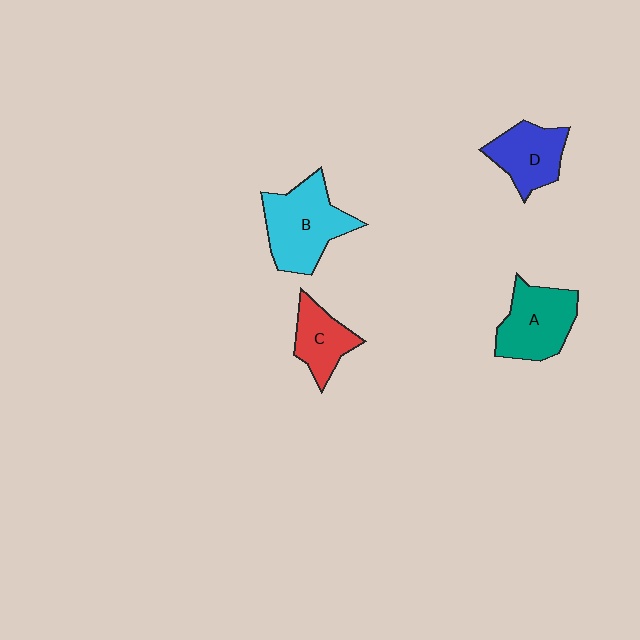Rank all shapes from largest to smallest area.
From largest to smallest: B (cyan), A (teal), D (blue), C (red).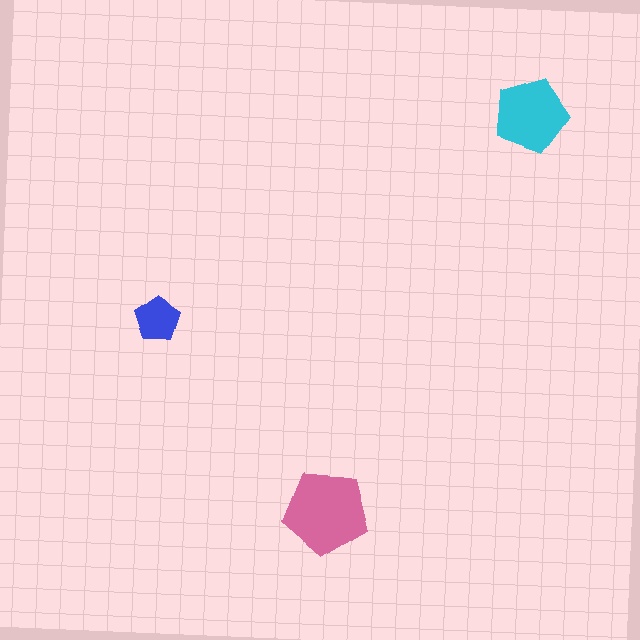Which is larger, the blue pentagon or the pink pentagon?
The pink one.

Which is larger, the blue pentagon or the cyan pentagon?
The cyan one.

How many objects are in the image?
There are 3 objects in the image.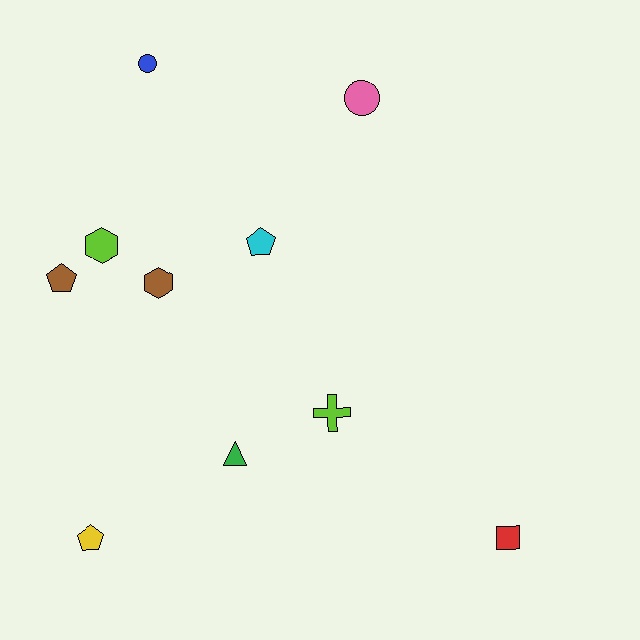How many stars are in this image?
There are no stars.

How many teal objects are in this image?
There are no teal objects.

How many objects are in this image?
There are 10 objects.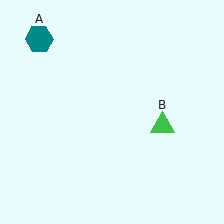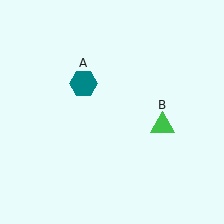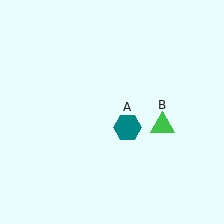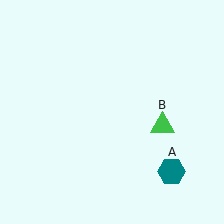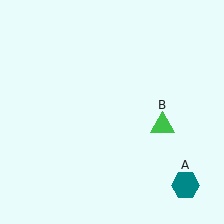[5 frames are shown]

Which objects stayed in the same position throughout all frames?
Green triangle (object B) remained stationary.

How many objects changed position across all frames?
1 object changed position: teal hexagon (object A).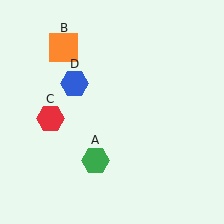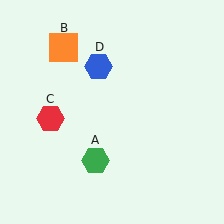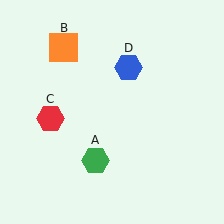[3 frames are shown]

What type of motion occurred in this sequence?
The blue hexagon (object D) rotated clockwise around the center of the scene.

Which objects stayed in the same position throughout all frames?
Green hexagon (object A) and orange square (object B) and red hexagon (object C) remained stationary.